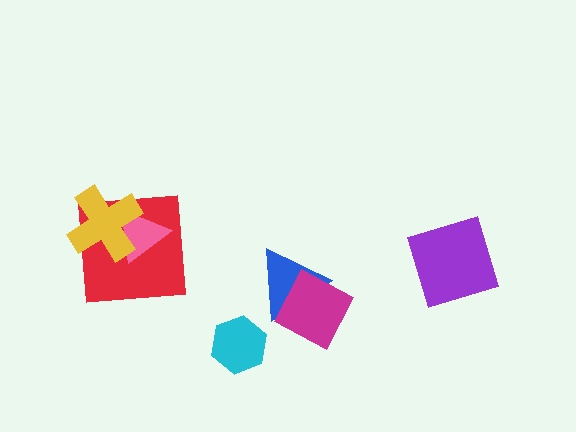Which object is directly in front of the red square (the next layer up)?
The pink triangle is directly in front of the red square.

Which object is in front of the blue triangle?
The magenta diamond is in front of the blue triangle.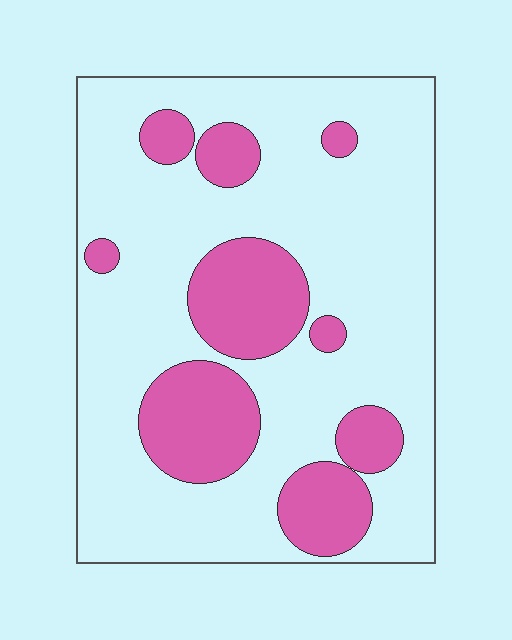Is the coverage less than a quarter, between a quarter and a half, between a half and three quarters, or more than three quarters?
Less than a quarter.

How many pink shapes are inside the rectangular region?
9.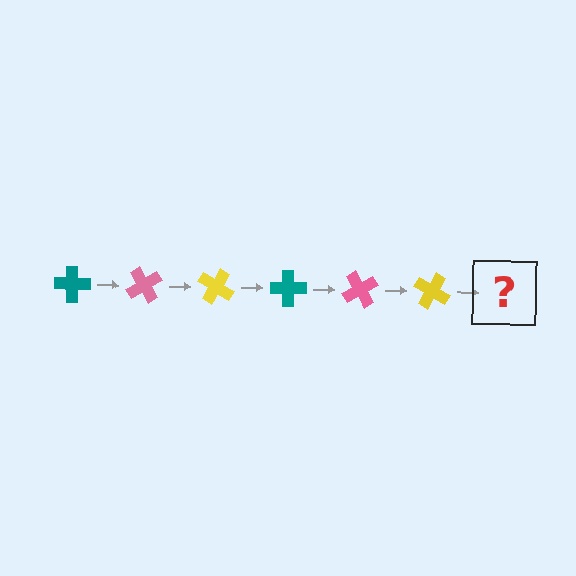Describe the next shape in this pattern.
It should be a teal cross, rotated 360 degrees from the start.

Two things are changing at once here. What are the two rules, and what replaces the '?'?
The two rules are that it rotates 60 degrees each step and the color cycles through teal, pink, and yellow. The '?' should be a teal cross, rotated 360 degrees from the start.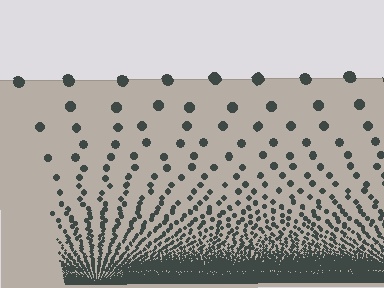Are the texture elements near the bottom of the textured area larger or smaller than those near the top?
Smaller. The gradient is inverted — elements near the bottom are smaller and denser.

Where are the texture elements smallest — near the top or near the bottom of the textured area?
Near the bottom.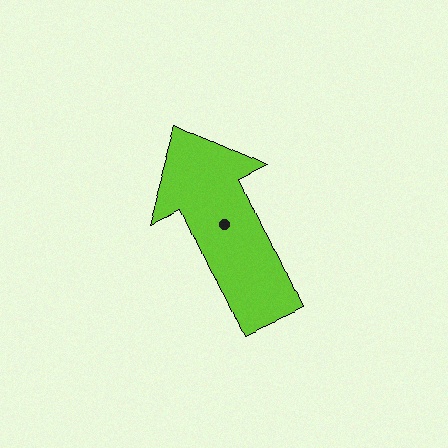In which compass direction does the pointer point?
Northwest.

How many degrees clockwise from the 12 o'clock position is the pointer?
Approximately 336 degrees.